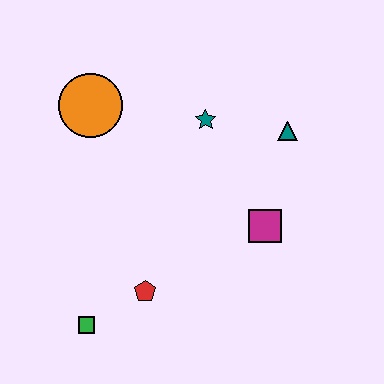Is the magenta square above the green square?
Yes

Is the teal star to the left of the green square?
No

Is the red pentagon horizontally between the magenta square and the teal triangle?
No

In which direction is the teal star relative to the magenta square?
The teal star is above the magenta square.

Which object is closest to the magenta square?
The teal triangle is closest to the magenta square.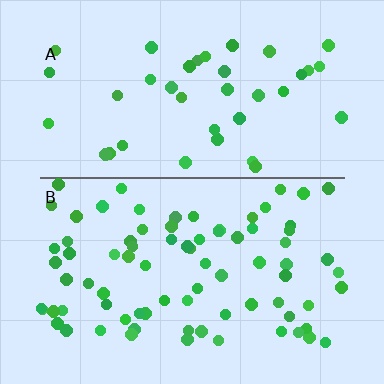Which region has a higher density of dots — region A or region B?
B (the bottom).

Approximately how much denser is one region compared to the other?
Approximately 2.0× — region B over region A.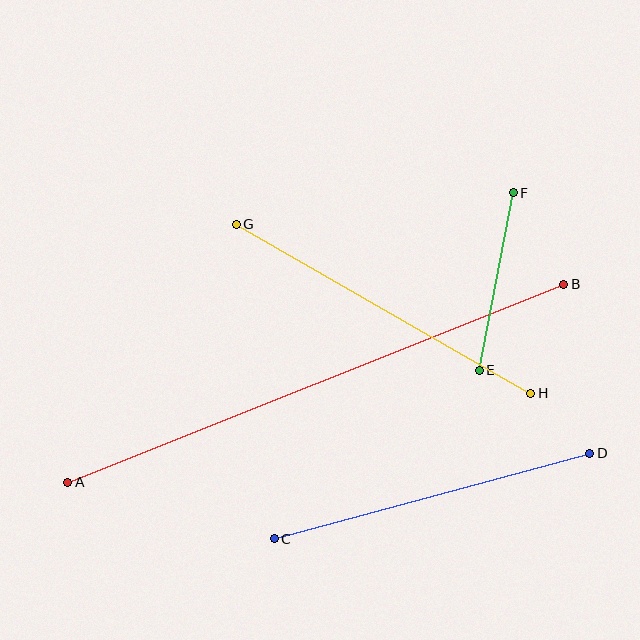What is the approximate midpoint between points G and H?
The midpoint is at approximately (383, 309) pixels.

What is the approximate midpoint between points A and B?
The midpoint is at approximately (316, 383) pixels.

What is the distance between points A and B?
The distance is approximately 534 pixels.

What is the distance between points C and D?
The distance is approximately 327 pixels.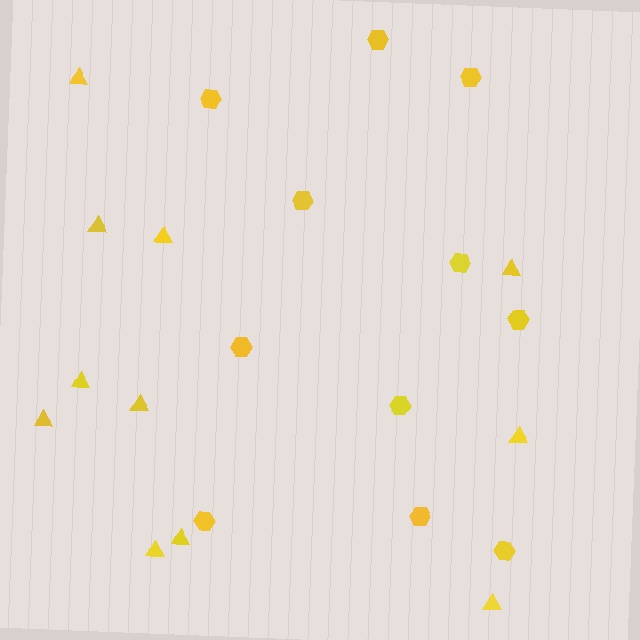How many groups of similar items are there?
There are 2 groups: one group of hexagons (11) and one group of triangles (11).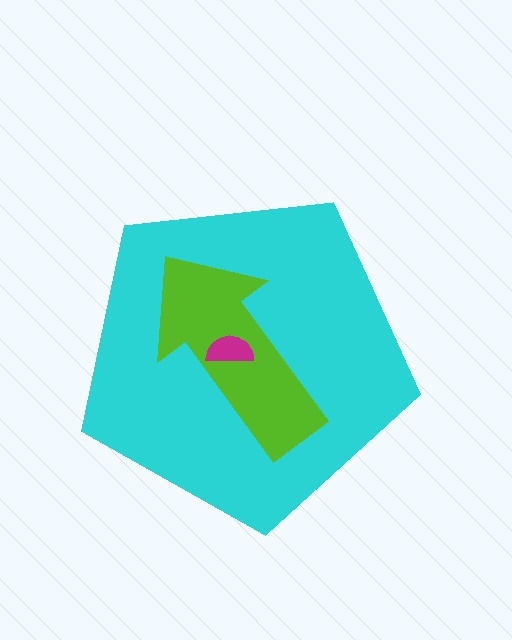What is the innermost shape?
The magenta semicircle.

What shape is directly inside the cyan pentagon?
The lime arrow.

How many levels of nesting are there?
3.